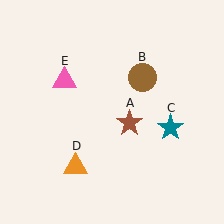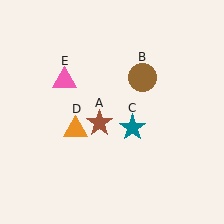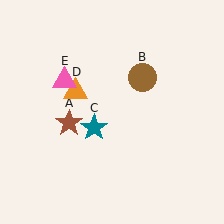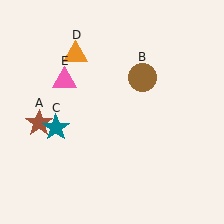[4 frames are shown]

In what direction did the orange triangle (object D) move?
The orange triangle (object D) moved up.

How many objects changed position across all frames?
3 objects changed position: brown star (object A), teal star (object C), orange triangle (object D).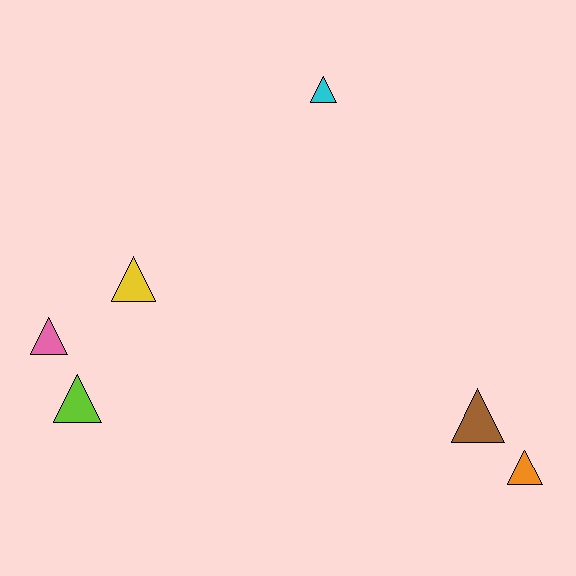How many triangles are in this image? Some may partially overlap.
There are 6 triangles.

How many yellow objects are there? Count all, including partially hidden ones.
There is 1 yellow object.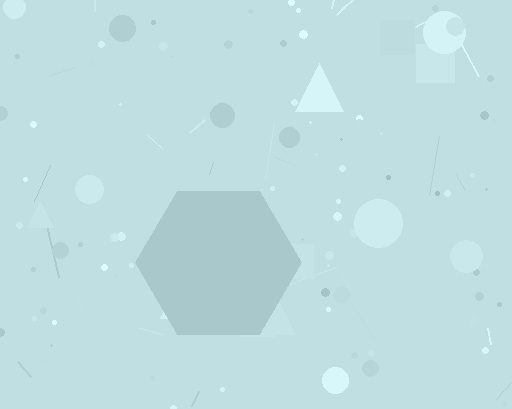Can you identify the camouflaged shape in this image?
The camouflaged shape is a hexagon.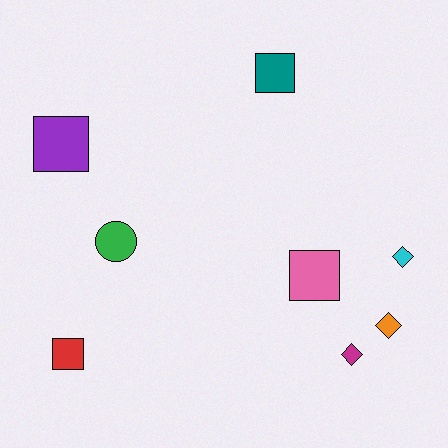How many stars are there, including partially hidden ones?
There are no stars.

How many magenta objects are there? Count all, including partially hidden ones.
There is 1 magenta object.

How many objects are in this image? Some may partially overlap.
There are 8 objects.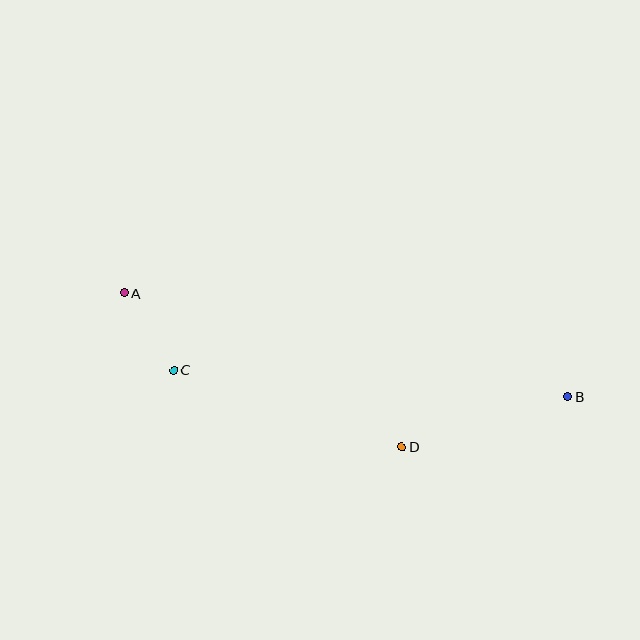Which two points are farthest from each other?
Points A and B are farthest from each other.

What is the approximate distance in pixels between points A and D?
The distance between A and D is approximately 318 pixels.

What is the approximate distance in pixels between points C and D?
The distance between C and D is approximately 241 pixels.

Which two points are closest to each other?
Points A and C are closest to each other.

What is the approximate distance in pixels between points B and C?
The distance between B and C is approximately 395 pixels.